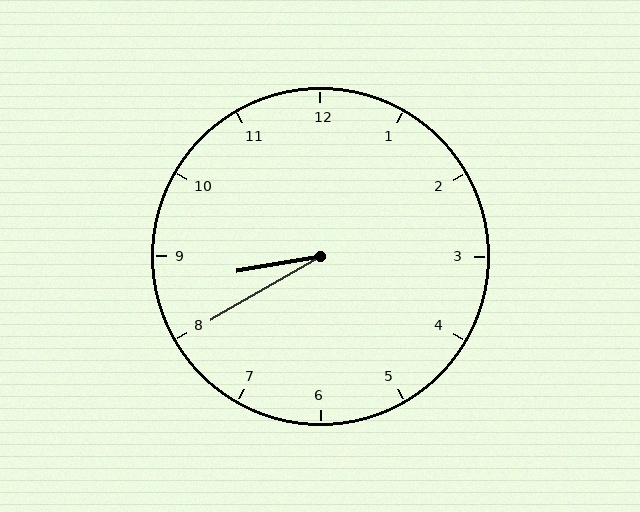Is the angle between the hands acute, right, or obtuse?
It is acute.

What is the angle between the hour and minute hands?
Approximately 20 degrees.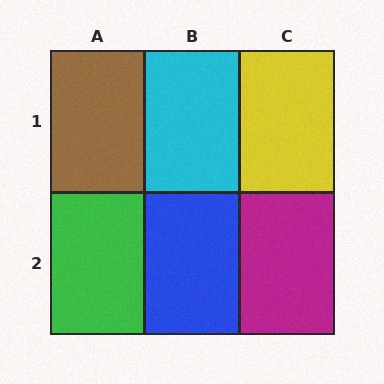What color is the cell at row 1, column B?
Cyan.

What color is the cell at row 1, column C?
Yellow.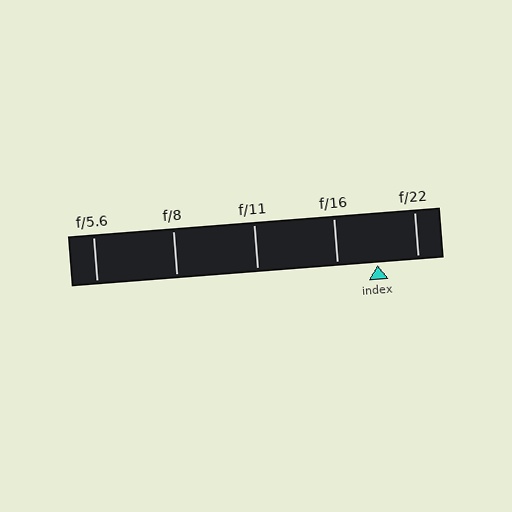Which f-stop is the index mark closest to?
The index mark is closest to f/22.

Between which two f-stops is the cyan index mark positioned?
The index mark is between f/16 and f/22.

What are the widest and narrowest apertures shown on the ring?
The widest aperture shown is f/5.6 and the narrowest is f/22.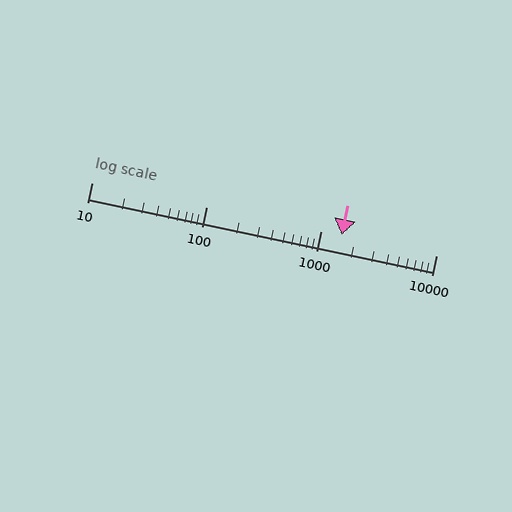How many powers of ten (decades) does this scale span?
The scale spans 3 decades, from 10 to 10000.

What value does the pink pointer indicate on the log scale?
The pointer indicates approximately 1500.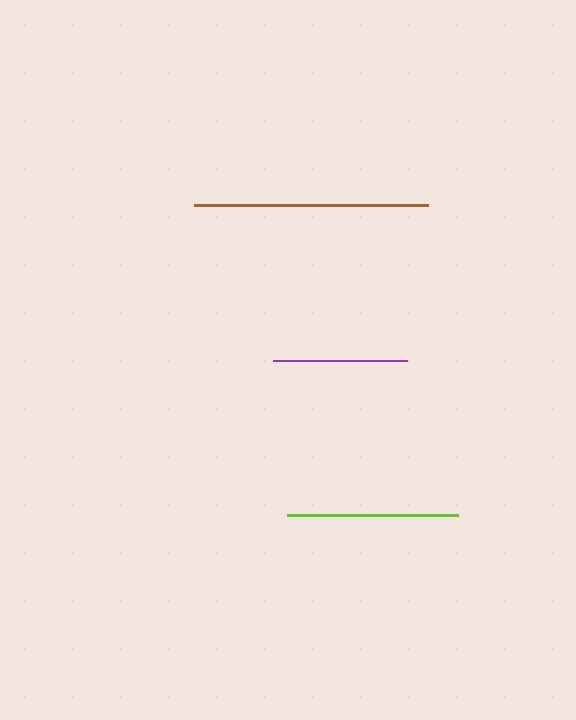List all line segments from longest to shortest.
From longest to shortest: brown, lime, purple.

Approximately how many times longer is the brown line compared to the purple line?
The brown line is approximately 1.8 times the length of the purple line.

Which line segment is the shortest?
The purple line is the shortest at approximately 134 pixels.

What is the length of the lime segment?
The lime segment is approximately 172 pixels long.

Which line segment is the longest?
The brown line is the longest at approximately 234 pixels.